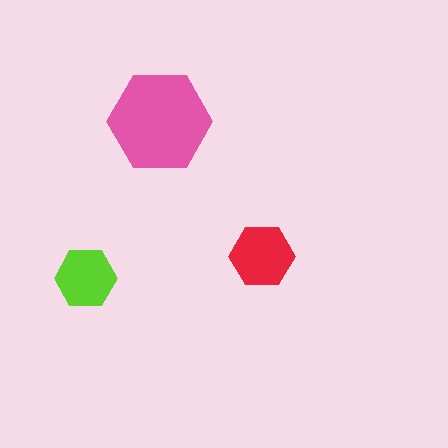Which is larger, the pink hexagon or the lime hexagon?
The pink one.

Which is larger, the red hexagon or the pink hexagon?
The pink one.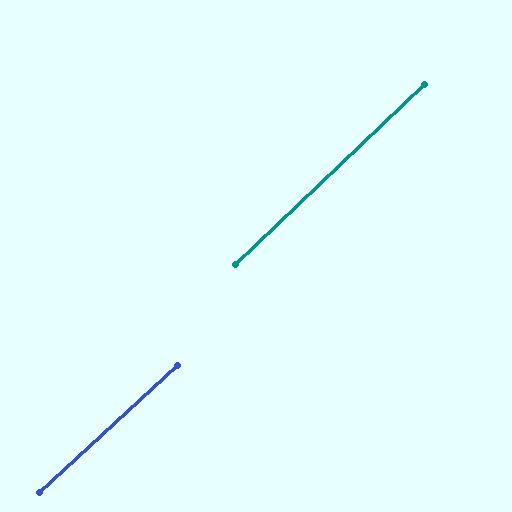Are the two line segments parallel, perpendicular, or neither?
Parallel — their directions differ by only 1.0°.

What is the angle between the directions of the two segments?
Approximately 1 degree.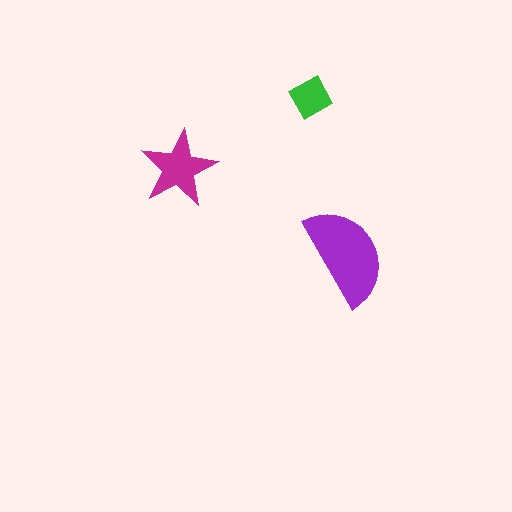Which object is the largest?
The purple semicircle.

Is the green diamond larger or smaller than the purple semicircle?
Smaller.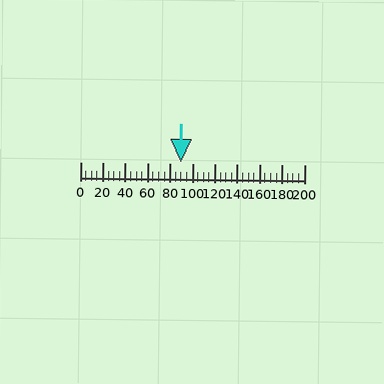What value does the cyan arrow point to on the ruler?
The cyan arrow points to approximately 90.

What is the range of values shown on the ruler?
The ruler shows values from 0 to 200.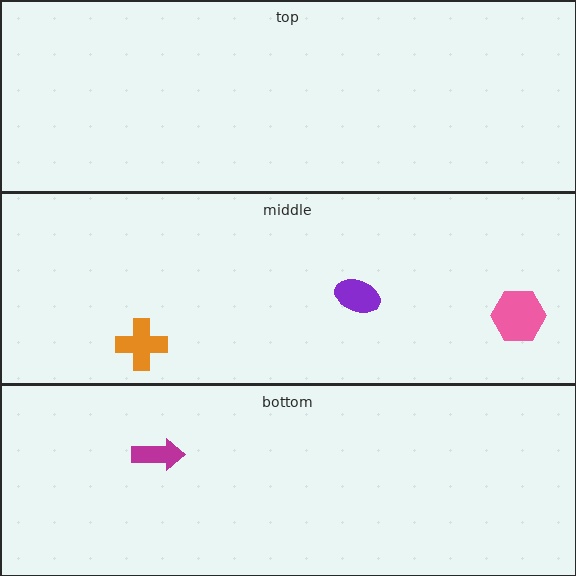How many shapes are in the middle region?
3.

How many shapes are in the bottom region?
1.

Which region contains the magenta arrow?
The bottom region.